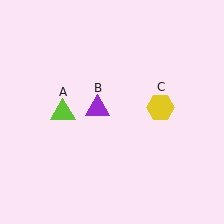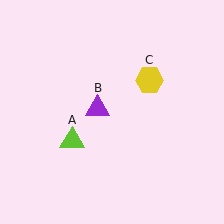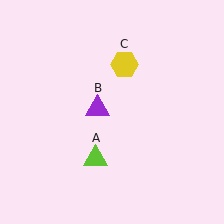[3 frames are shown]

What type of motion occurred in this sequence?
The lime triangle (object A), yellow hexagon (object C) rotated counterclockwise around the center of the scene.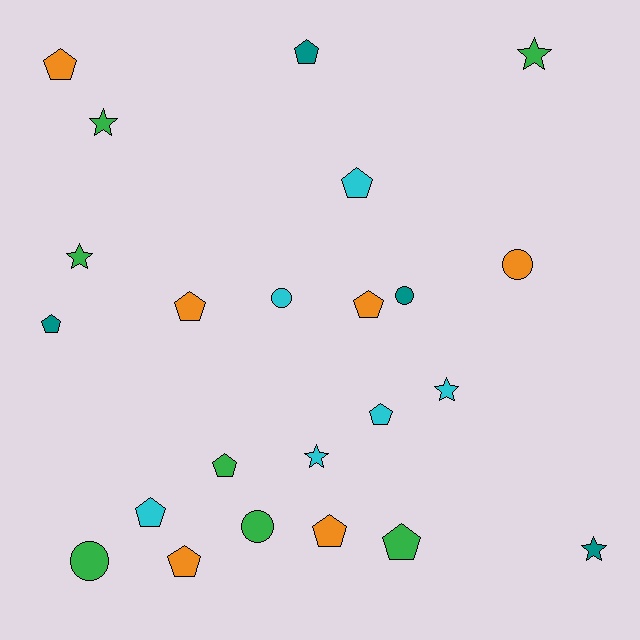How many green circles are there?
There are 2 green circles.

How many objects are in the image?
There are 23 objects.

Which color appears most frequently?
Green, with 7 objects.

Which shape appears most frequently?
Pentagon, with 12 objects.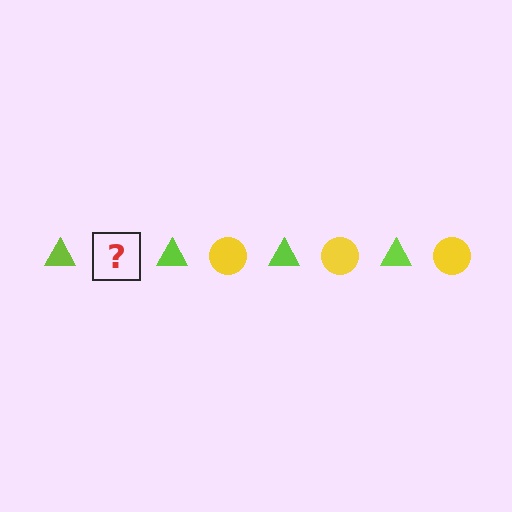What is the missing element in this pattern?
The missing element is a yellow circle.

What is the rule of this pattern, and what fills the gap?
The rule is that the pattern alternates between lime triangle and yellow circle. The gap should be filled with a yellow circle.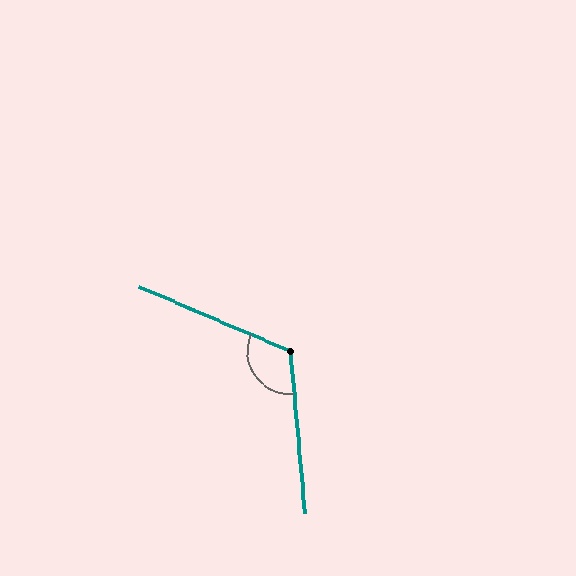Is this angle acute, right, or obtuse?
It is obtuse.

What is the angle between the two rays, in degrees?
Approximately 118 degrees.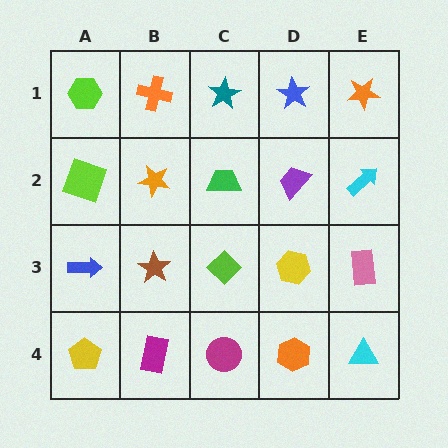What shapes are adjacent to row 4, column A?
A blue arrow (row 3, column A), a magenta rectangle (row 4, column B).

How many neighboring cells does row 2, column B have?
4.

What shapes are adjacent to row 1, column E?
A cyan arrow (row 2, column E), a blue star (row 1, column D).